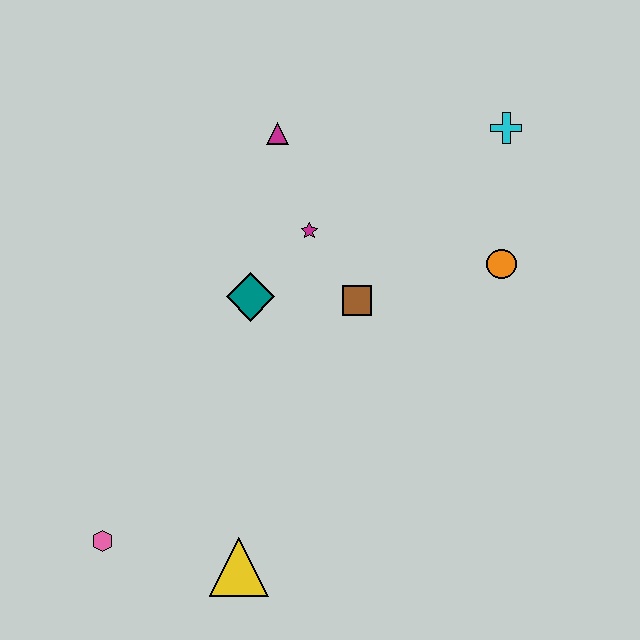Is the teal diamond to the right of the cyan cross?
No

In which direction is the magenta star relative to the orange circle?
The magenta star is to the left of the orange circle.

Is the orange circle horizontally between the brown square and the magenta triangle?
No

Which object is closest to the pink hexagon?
The yellow triangle is closest to the pink hexagon.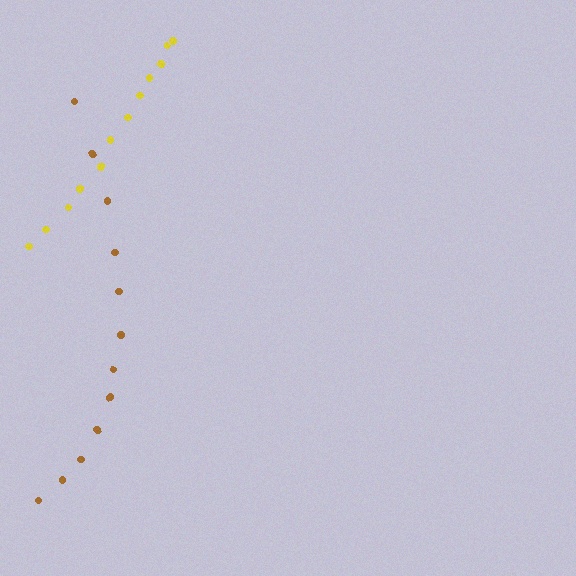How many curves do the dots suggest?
There are 2 distinct paths.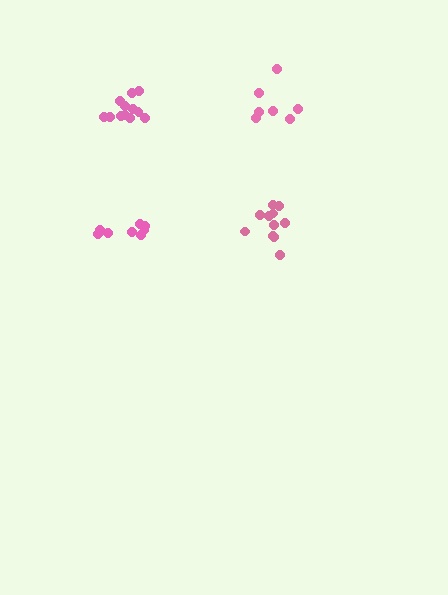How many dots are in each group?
Group 1: 7 dots, Group 2: 12 dots, Group 3: 11 dots, Group 4: 8 dots (38 total).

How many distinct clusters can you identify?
There are 4 distinct clusters.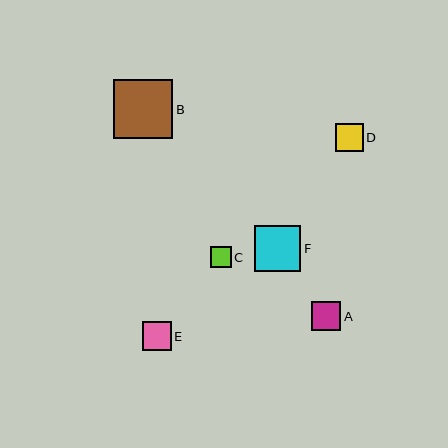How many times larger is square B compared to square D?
Square B is approximately 2.1 times the size of square D.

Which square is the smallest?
Square C is the smallest with a size of approximately 21 pixels.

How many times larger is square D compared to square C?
Square D is approximately 1.3 times the size of square C.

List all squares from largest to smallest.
From largest to smallest: B, F, A, E, D, C.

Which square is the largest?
Square B is the largest with a size of approximately 59 pixels.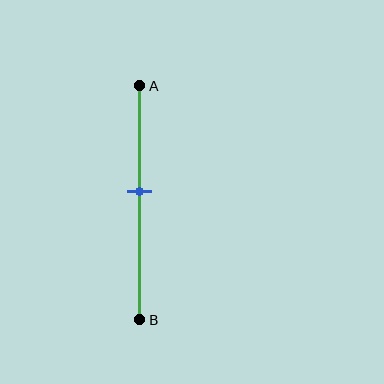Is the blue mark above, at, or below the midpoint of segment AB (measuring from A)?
The blue mark is above the midpoint of segment AB.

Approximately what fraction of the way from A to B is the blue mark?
The blue mark is approximately 45% of the way from A to B.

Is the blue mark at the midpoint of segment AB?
No, the mark is at about 45% from A, not at the 50% midpoint.